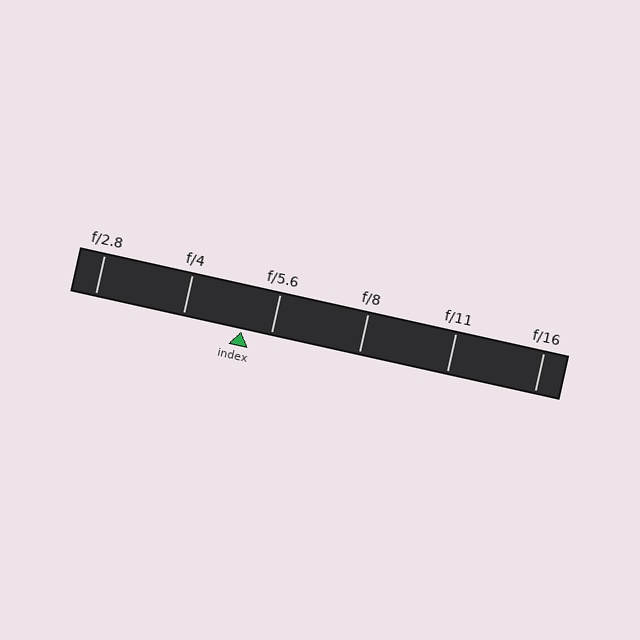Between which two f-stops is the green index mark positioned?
The index mark is between f/4 and f/5.6.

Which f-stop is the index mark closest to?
The index mark is closest to f/5.6.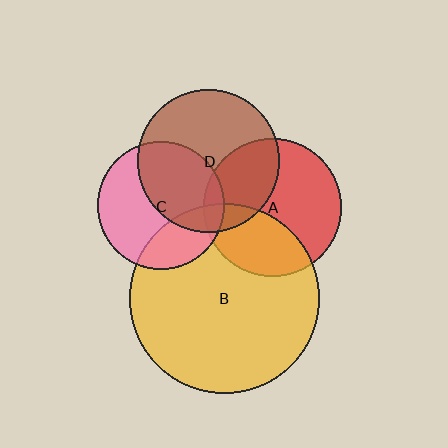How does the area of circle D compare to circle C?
Approximately 1.3 times.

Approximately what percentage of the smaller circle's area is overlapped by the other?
Approximately 35%.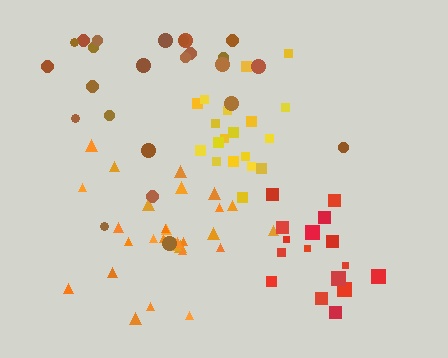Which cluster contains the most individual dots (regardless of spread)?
Orange (28).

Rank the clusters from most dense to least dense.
red, yellow, orange, brown.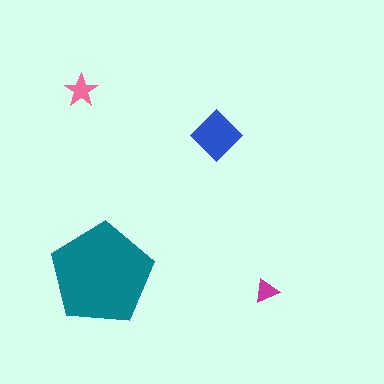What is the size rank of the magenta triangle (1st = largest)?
4th.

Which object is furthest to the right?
The magenta triangle is rightmost.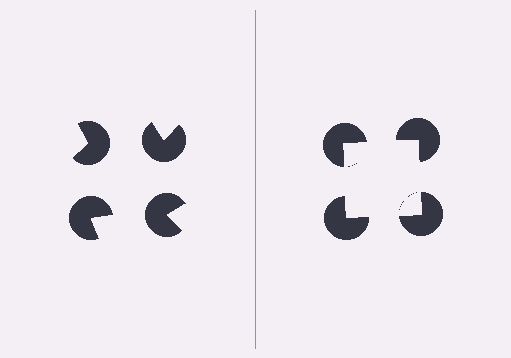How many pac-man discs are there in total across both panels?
8 — 4 on each side.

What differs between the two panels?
The pac-man discs are positioned identically on both sides; only the wedge orientations differ. On the right they align to a square; on the left they are misaligned.